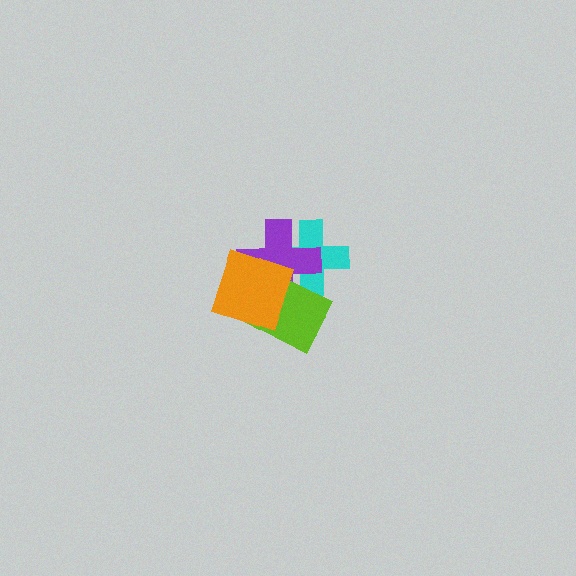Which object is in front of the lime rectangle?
The orange diamond is in front of the lime rectangle.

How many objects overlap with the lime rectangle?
3 objects overlap with the lime rectangle.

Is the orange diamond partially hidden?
No, no other shape covers it.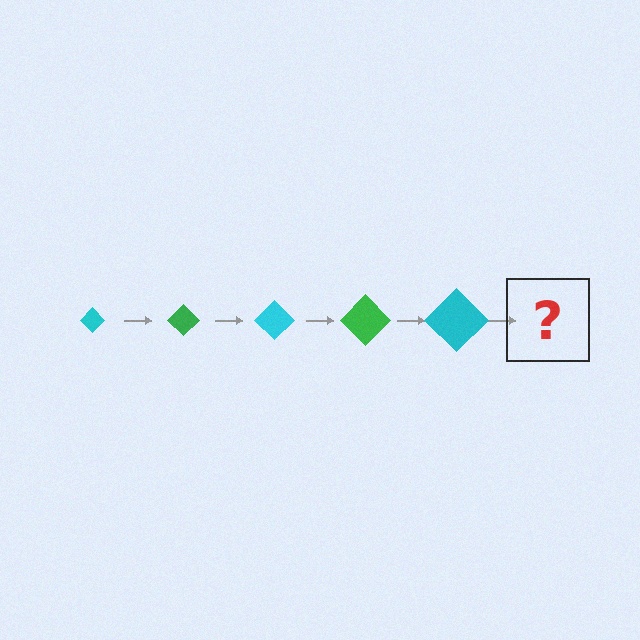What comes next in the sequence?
The next element should be a green diamond, larger than the previous one.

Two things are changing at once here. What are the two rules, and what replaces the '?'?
The two rules are that the diamond grows larger each step and the color cycles through cyan and green. The '?' should be a green diamond, larger than the previous one.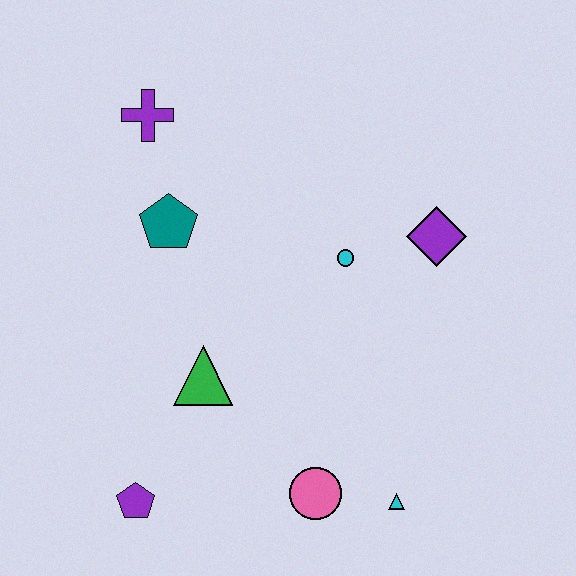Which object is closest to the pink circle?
The cyan triangle is closest to the pink circle.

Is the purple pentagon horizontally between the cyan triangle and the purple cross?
No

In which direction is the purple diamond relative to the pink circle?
The purple diamond is above the pink circle.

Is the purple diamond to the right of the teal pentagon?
Yes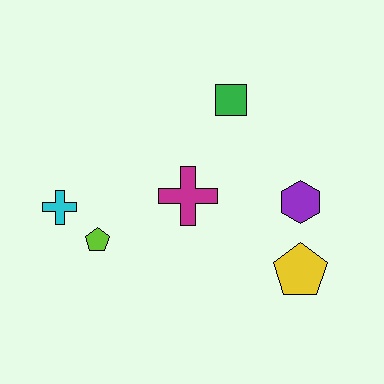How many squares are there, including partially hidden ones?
There is 1 square.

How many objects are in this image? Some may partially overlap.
There are 6 objects.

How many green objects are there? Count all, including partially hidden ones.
There is 1 green object.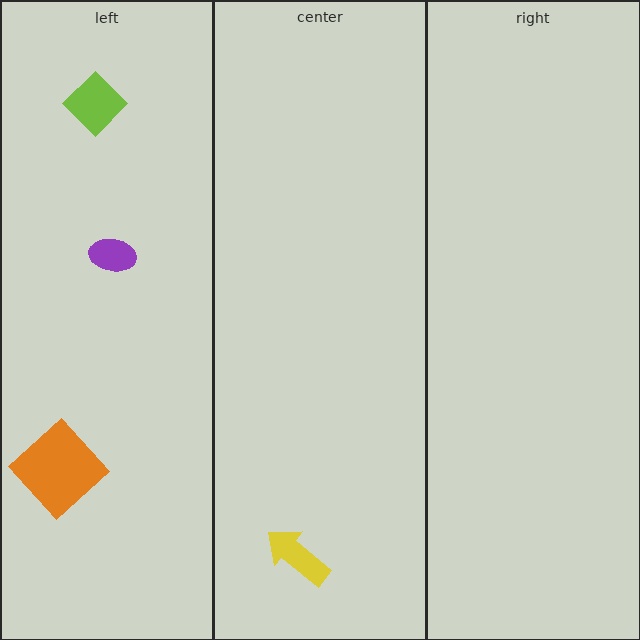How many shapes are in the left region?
3.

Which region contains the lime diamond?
The left region.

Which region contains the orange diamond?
The left region.